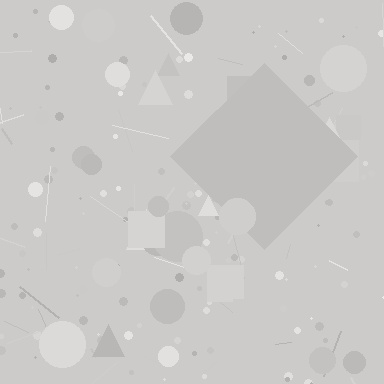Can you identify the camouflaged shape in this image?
The camouflaged shape is a diamond.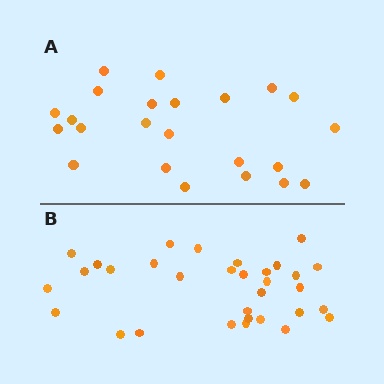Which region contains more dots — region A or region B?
Region B (the bottom region) has more dots.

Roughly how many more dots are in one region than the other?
Region B has roughly 8 or so more dots than region A.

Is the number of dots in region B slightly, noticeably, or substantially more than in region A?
Region B has noticeably more, but not dramatically so. The ratio is roughly 1.4 to 1.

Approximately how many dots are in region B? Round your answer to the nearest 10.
About 30 dots. (The exact count is 32, which rounds to 30.)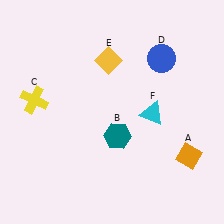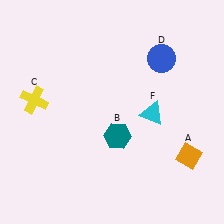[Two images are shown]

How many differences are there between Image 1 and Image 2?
There is 1 difference between the two images.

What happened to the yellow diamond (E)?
The yellow diamond (E) was removed in Image 2. It was in the top-left area of Image 1.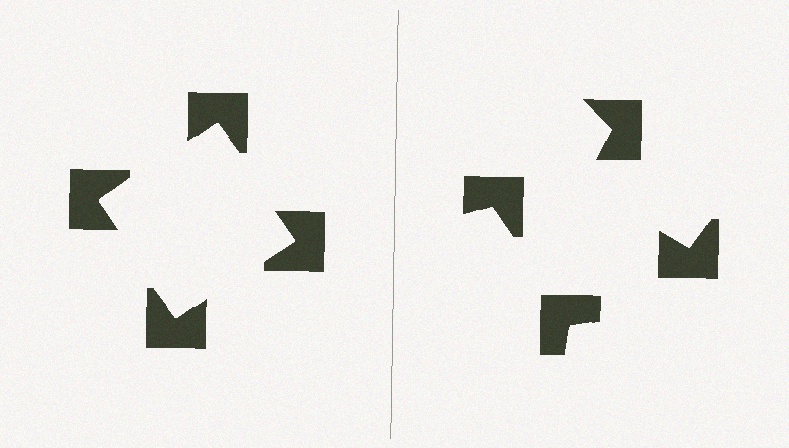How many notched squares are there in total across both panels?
8 — 4 on each side.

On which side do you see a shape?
An illusory square appears on the left side. On the right side the wedge cuts are rotated, so no coherent shape forms.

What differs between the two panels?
The notched squares are positioned identically on both sides; only the wedge orientations differ. On the left they align to a square; on the right they are misaligned.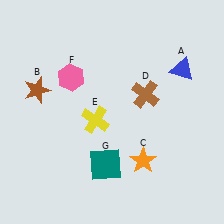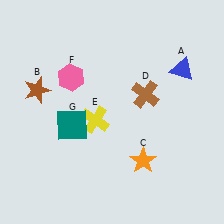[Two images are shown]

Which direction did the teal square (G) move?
The teal square (G) moved up.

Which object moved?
The teal square (G) moved up.